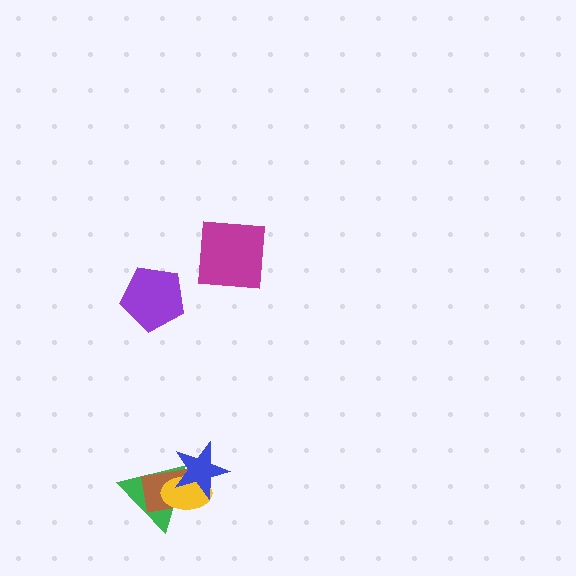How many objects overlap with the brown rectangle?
3 objects overlap with the brown rectangle.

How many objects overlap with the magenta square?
0 objects overlap with the magenta square.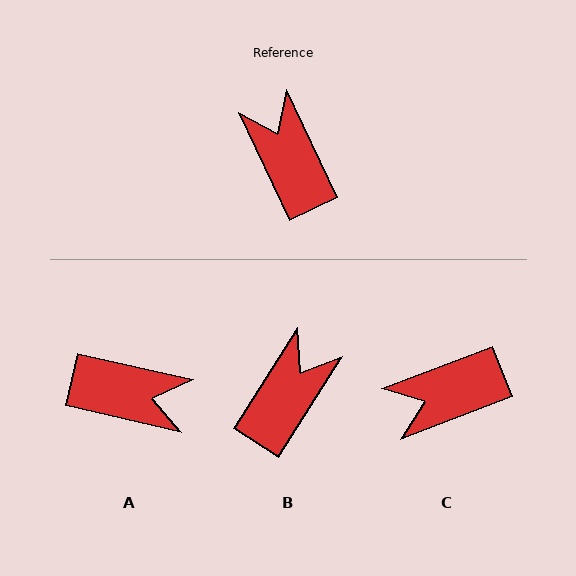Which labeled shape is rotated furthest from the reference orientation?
A, about 128 degrees away.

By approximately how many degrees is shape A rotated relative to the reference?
Approximately 128 degrees clockwise.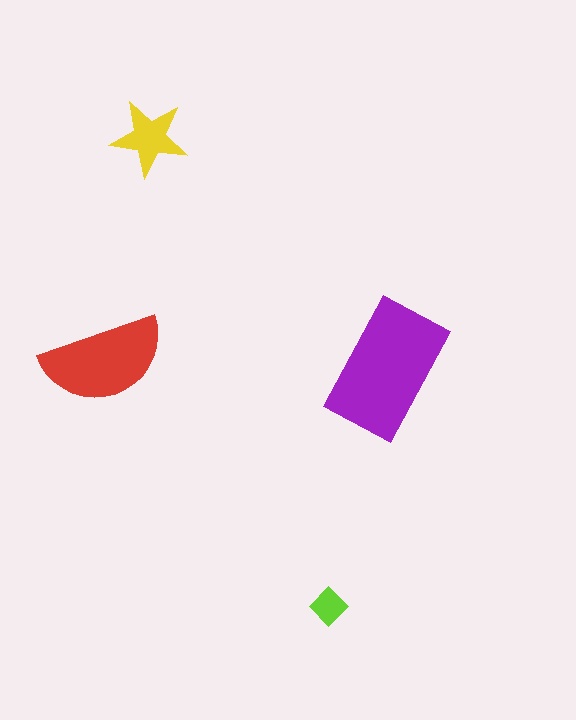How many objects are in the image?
There are 4 objects in the image.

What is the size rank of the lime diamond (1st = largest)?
4th.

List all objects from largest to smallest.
The purple rectangle, the red semicircle, the yellow star, the lime diamond.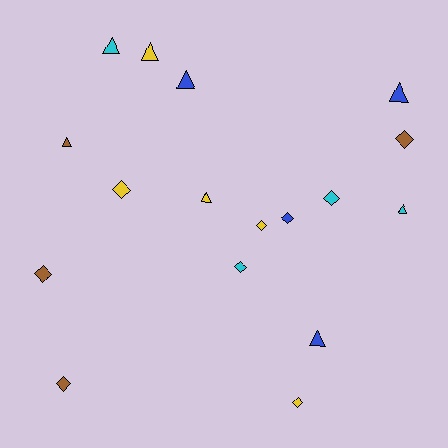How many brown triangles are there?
There is 1 brown triangle.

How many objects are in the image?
There are 17 objects.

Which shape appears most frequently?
Diamond, with 9 objects.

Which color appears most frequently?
Yellow, with 5 objects.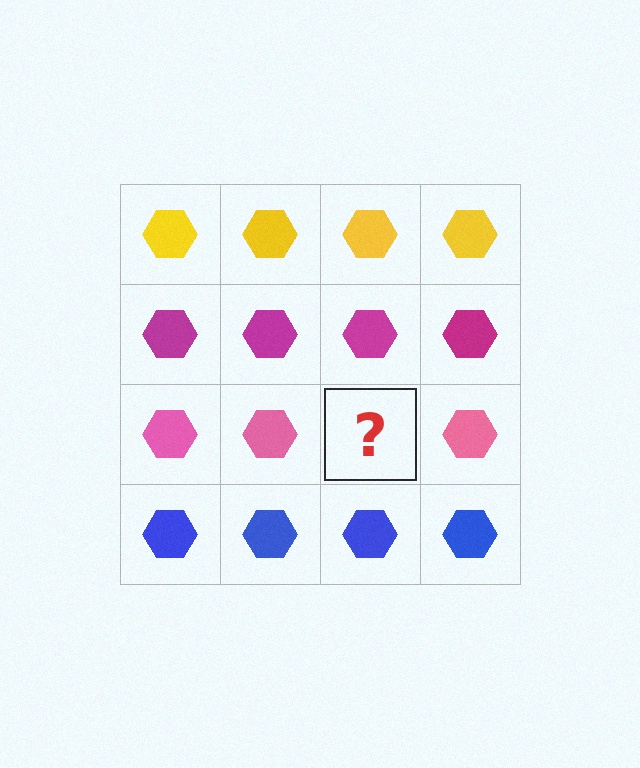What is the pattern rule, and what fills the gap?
The rule is that each row has a consistent color. The gap should be filled with a pink hexagon.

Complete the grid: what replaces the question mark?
The question mark should be replaced with a pink hexagon.